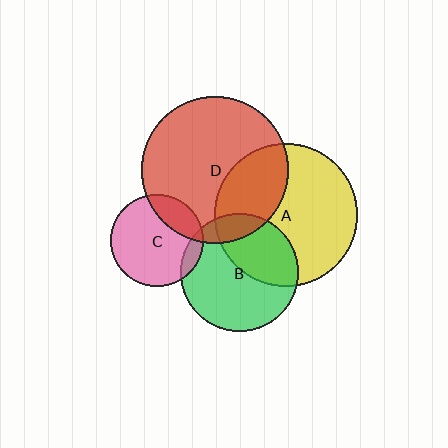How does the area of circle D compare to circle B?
Approximately 1.6 times.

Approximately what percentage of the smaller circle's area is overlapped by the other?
Approximately 10%.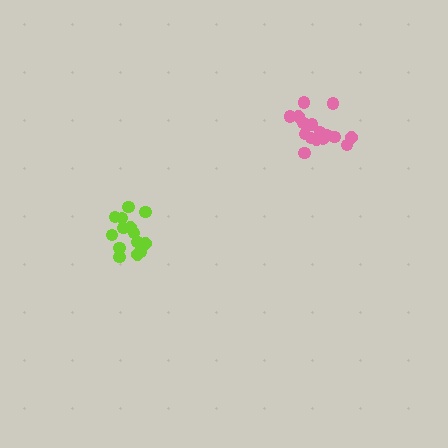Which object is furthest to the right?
The pink cluster is rightmost.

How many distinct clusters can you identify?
There are 2 distinct clusters.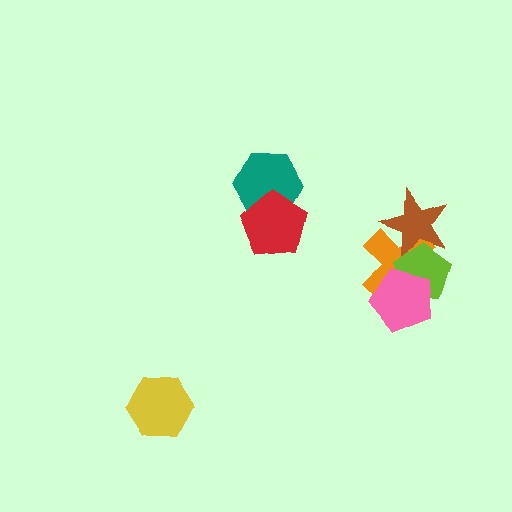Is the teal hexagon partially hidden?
Yes, it is partially covered by another shape.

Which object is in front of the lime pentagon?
The pink pentagon is in front of the lime pentagon.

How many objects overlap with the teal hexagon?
1 object overlaps with the teal hexagon.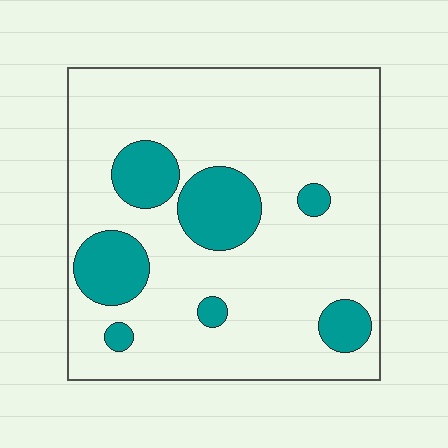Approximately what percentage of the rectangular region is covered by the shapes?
Approximately 20%.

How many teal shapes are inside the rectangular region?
7.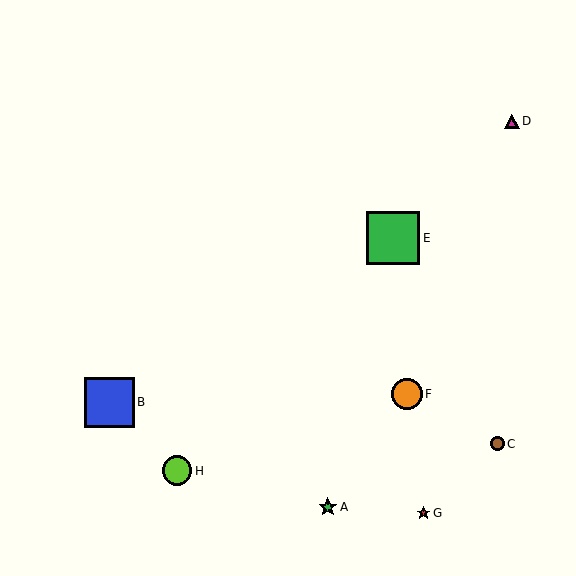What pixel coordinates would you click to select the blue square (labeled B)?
Click at (109, 402) to select the blue square B.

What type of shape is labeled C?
Shape C is a brown circle.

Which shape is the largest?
The green square (labeled E) is the largest.